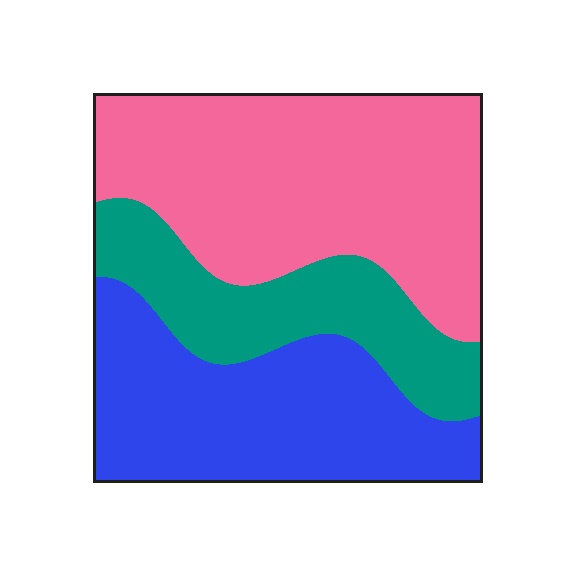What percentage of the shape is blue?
Blue takes up about one third (1/3) of the shape.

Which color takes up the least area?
Teal, at roughly 20%.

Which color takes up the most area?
Pink, at roughly 45%.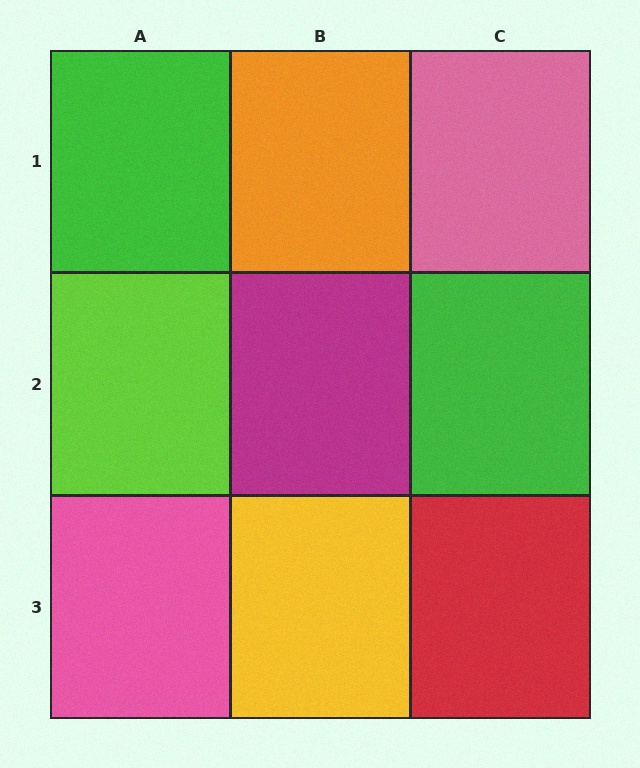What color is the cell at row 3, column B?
Yellow.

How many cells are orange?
1 cell is orange.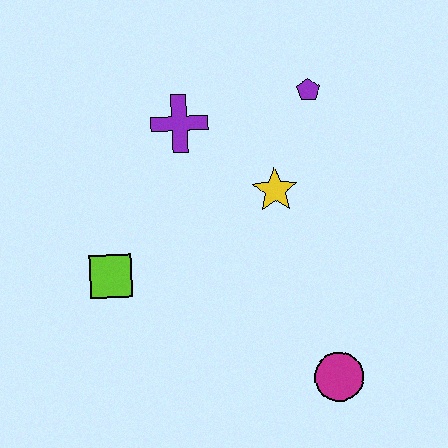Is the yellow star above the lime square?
Yes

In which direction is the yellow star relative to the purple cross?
The yellow star is to the right of the purple cross.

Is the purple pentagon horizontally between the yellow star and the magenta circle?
Yes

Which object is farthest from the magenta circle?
The purple cross is farthest from the magenta circle.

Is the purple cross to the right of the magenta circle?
No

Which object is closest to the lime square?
The purple cross is closest to the lime square.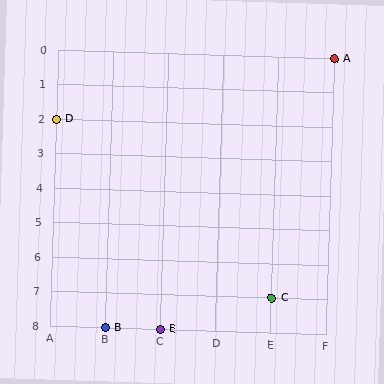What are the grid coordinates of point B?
Point B is at grid coordinates (B, 8).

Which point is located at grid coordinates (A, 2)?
Point D is at (A, 2).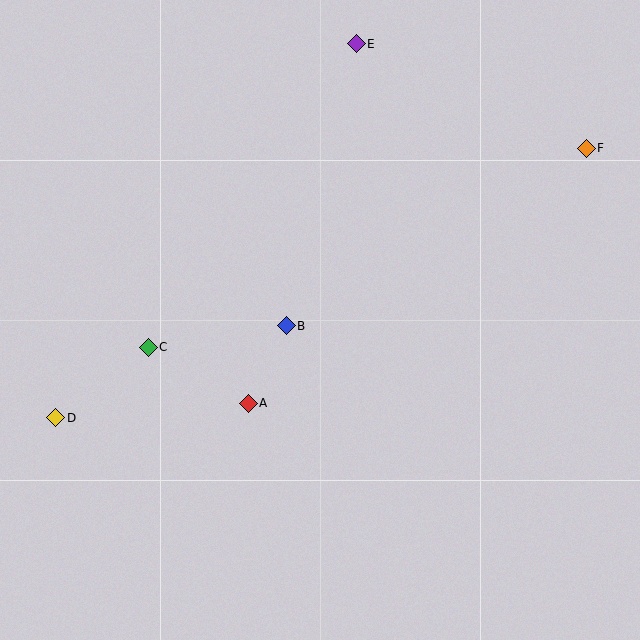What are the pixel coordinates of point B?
Point B is at (286, 326).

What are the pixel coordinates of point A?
Point A is at (248, 403).